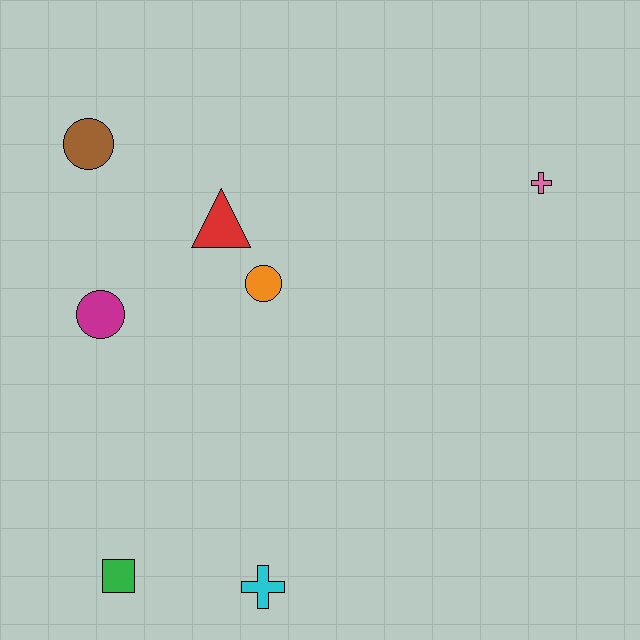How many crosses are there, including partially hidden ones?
There are 2 crosses.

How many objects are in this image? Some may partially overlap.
There are 7 objects.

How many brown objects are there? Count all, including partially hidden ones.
There is 1 brown object.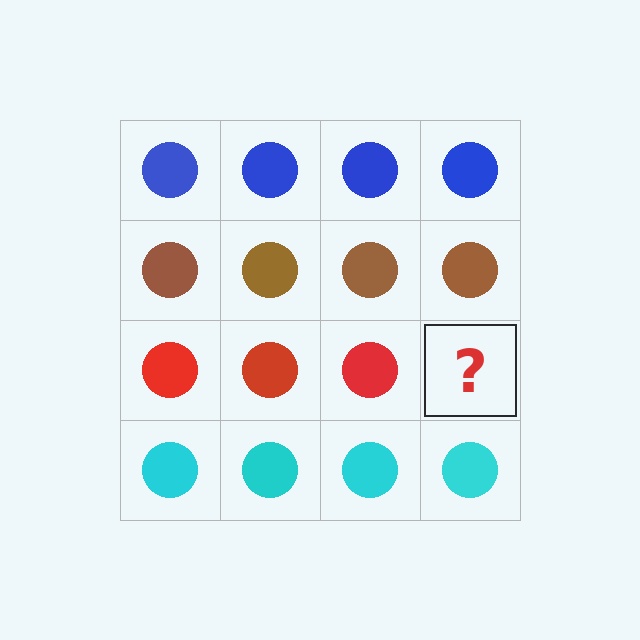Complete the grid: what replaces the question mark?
The question mark should be replaced with a red circle.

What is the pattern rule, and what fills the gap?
The rule is that each row has a consistent color. The gap should be filled with a red circle.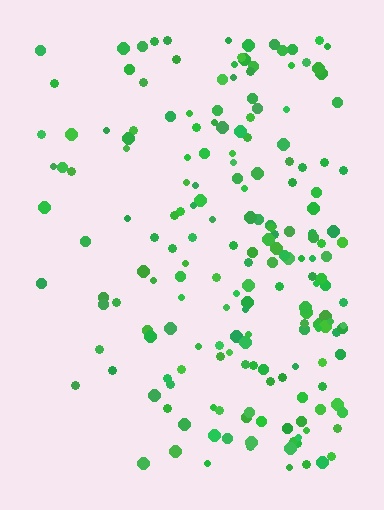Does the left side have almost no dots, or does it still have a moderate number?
Still a moderate number, just noticeably fewer than the right.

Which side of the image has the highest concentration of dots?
The right.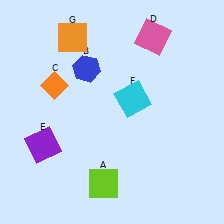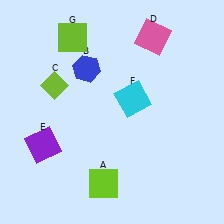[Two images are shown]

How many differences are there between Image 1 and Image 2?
There are 2 differences between the two images.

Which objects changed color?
C changed from orange to lime. G changed from orange to lime.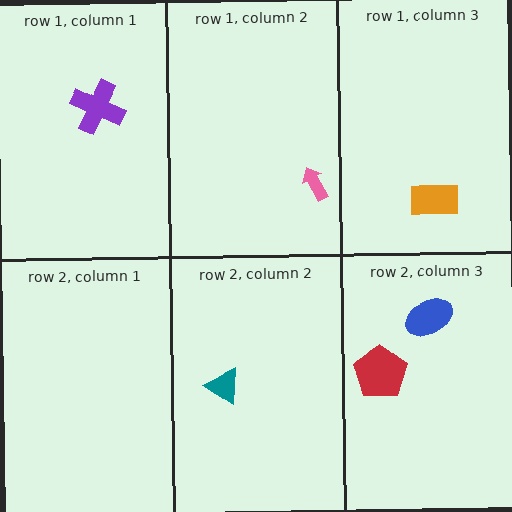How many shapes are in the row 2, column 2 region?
1.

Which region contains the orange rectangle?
The row 1, column 3 region.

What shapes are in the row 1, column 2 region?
The pink arrow.